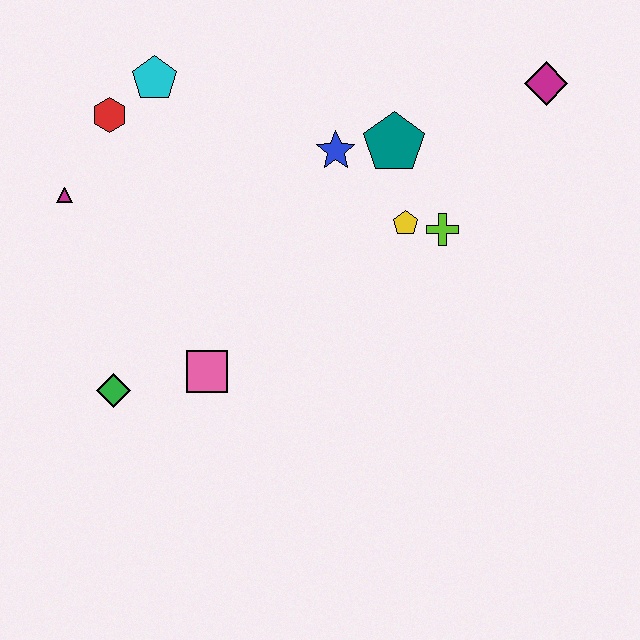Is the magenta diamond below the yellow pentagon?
No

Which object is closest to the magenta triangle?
The red hexagon is closest to the magenta triangle.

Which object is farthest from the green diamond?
The magenta diamond is farthest from the green diamond.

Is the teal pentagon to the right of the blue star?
Yes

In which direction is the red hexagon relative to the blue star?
The red hexagon is to the left of the blue star.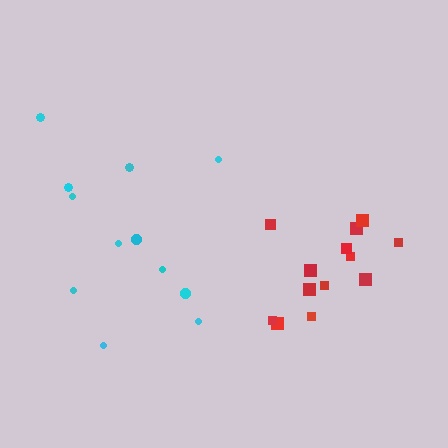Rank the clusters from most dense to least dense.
red, cyan.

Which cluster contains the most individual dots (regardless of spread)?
Red (14).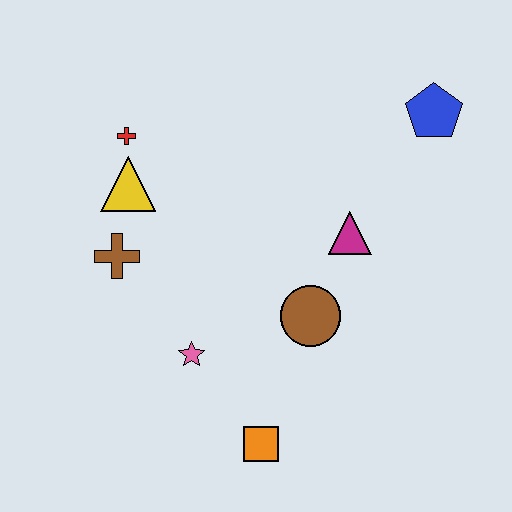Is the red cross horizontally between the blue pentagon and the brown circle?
No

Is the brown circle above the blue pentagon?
No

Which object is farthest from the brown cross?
The blue pentagon is farthest from the brown cross.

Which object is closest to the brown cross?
The yellow triangle is closest to the brown cross.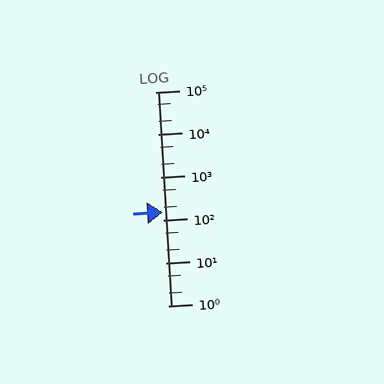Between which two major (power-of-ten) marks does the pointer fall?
The pointer is between 100 and 1000.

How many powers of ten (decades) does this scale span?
The scale spans 5 decades, from 1 to 100000.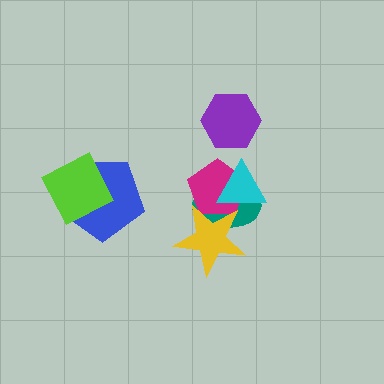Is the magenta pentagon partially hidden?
Yes, it is partially covered by another shape.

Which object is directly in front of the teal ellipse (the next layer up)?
The magenta pentagon is directly in front of the teal ellipse.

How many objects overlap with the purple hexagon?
0 objects overlap with the purple hexagon.